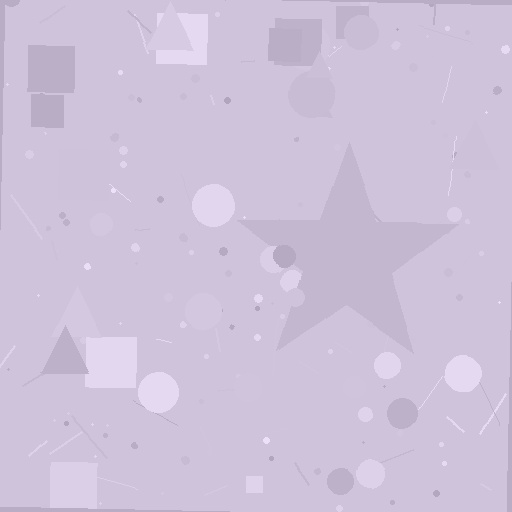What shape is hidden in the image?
A star is hidden in the image.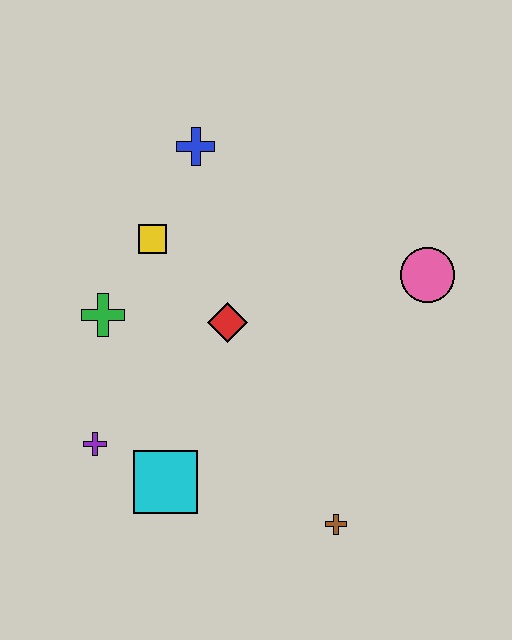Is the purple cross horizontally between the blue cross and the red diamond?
No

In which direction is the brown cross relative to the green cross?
The brown cross is to the right of the green cross.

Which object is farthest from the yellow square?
The brown cross is farthest from the yellow square.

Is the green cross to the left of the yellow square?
Yes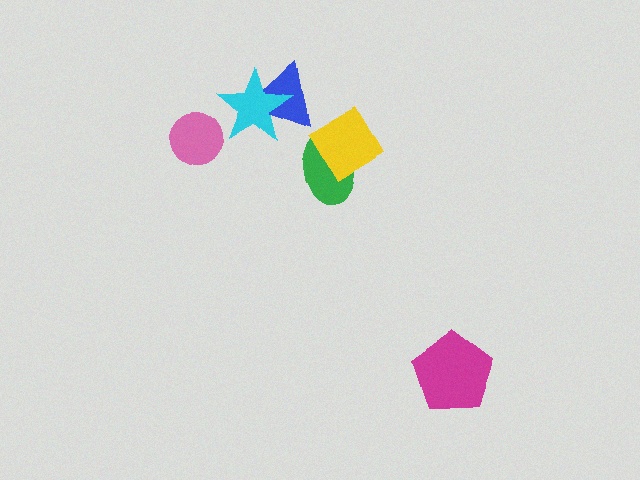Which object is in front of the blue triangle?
The cyan star is in front of the blue triangle.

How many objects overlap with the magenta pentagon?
0 objects overlap with the magenta pentagon.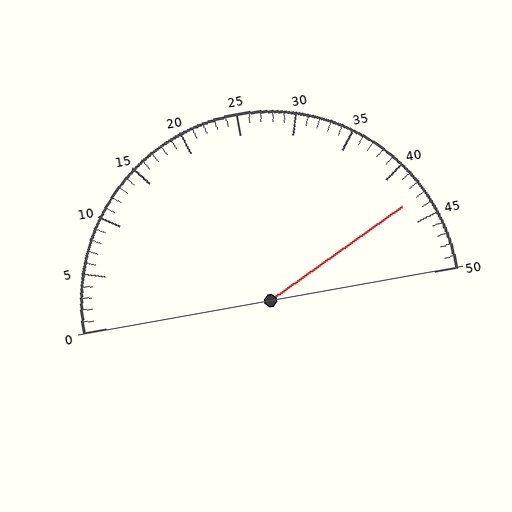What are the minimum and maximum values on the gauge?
The gauge ranges from 0 to 50.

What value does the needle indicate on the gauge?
The needle indicates approximately 43.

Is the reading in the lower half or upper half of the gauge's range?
The reading is in the upper half of the range (0 to 50).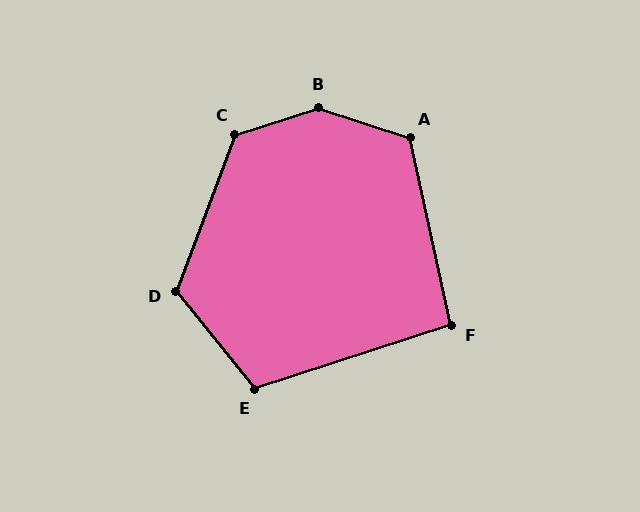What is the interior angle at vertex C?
Approximately 128 degrees (obtuse).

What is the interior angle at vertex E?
Approximately 111 degrees (obtuse).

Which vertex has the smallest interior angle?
F, at approximately 96 degrees.